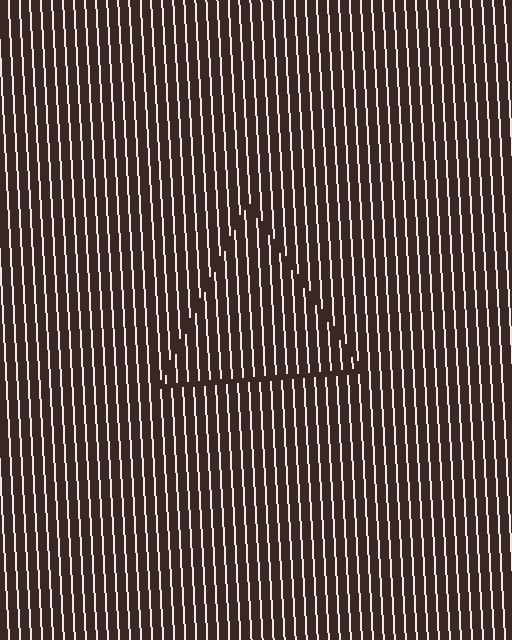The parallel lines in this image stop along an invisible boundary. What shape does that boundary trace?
An illusory triangle. The interior of the shape contains the same grating, shifted by half a period — the contour is defined by the phase discontinuity where line-ends from the inner and outer gratings abut.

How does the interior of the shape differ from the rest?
The interior of the shape contains the same grating, shifted by half a period — the contour is defined by the phase discontinuity where line-ends from the inner and outer gratings abut.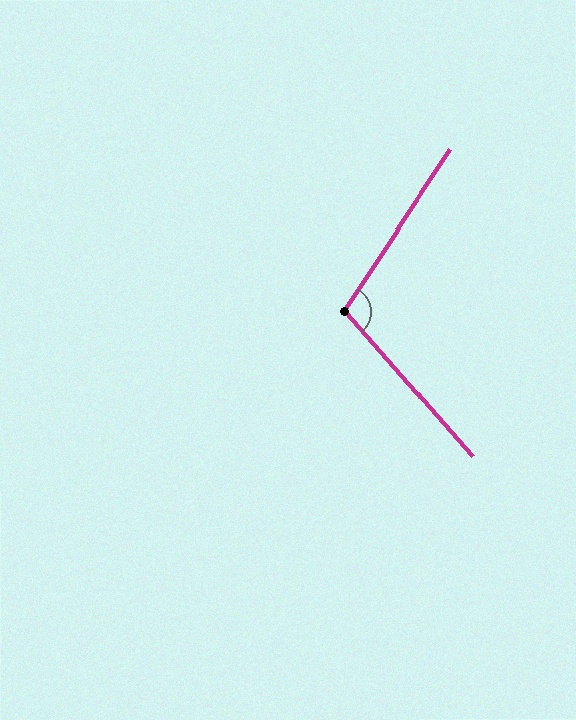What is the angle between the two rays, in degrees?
Approximately 105 degrees.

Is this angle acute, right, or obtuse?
It is obtuse.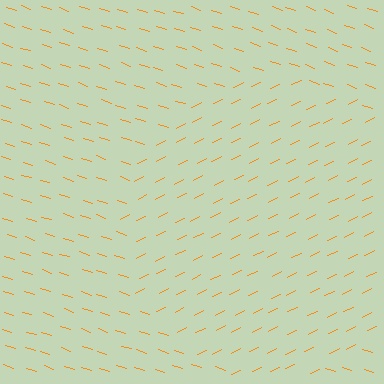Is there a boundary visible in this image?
Yes, there is a texture boundary formed by a change in line orientation.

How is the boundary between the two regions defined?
The boundary is defined purely by a change in line orientation (approximately 45 degrees difference). All lines are the same color and thickness.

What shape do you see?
I see a circle.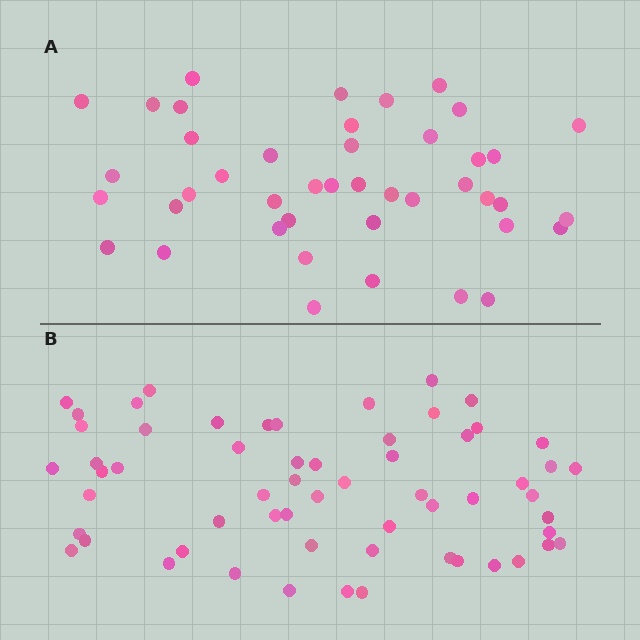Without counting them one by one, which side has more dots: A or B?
Region B (the bottom region) has more dots.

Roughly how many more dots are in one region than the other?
Region B has approximately 15 more dots than region A.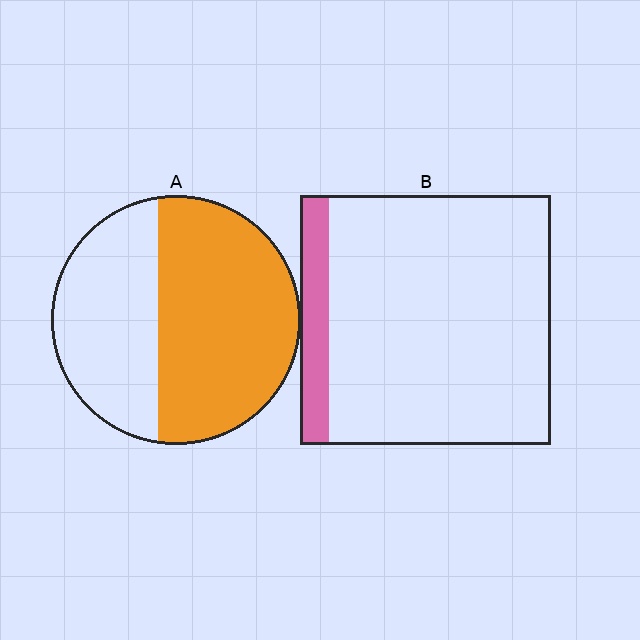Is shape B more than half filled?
No.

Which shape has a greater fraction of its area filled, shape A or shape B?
Shape A.